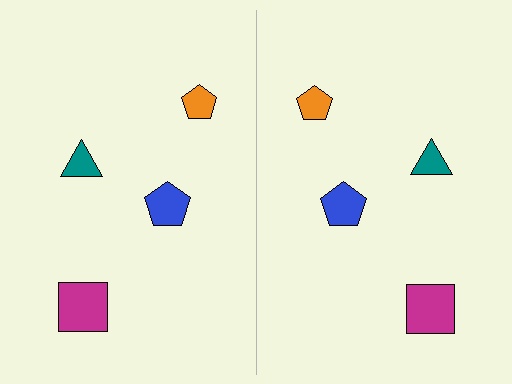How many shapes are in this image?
There are 8 shapes in this image.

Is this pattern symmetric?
Yes, this pattern has bilateral (reflection) symmetry.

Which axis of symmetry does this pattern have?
The pattern has a vertical axis of symmetry running through the center of the image.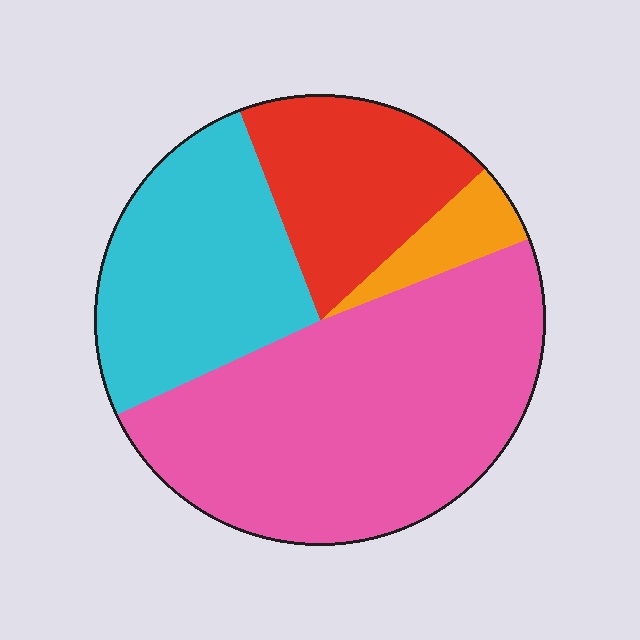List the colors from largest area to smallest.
From largest to smallest: pink, cyan, red, orange.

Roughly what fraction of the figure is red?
Red covers 19% of the figure.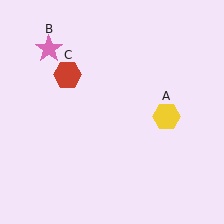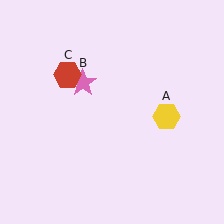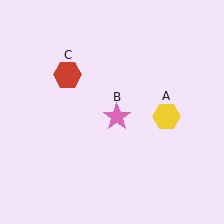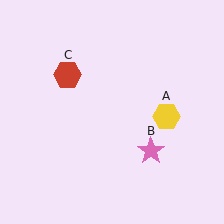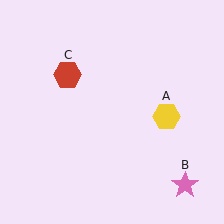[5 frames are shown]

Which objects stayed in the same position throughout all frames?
Yellow hexagon (object A) and red hexagon (object C) remained stationary.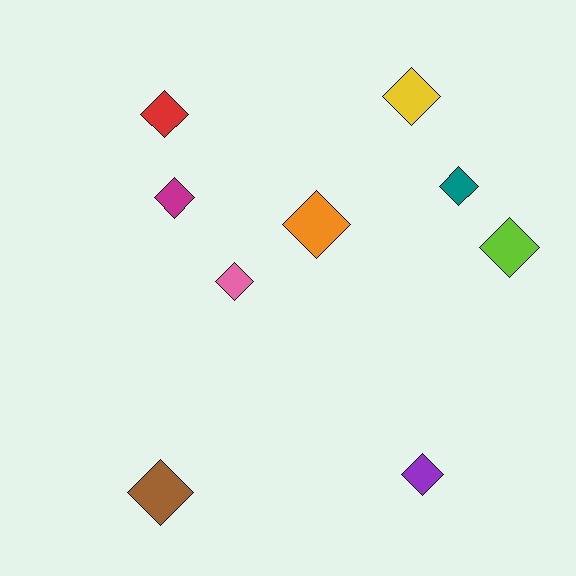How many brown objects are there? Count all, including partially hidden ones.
There is 1 brown object.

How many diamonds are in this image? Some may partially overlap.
There are 9 diamonds.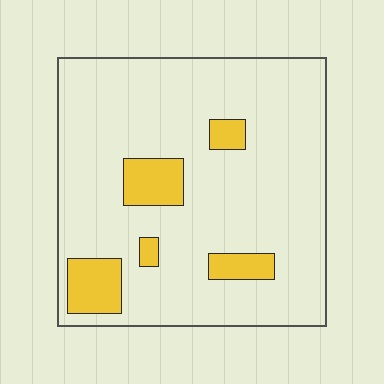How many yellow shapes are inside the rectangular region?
5.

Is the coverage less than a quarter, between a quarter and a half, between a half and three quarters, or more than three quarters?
Less than a quarter.